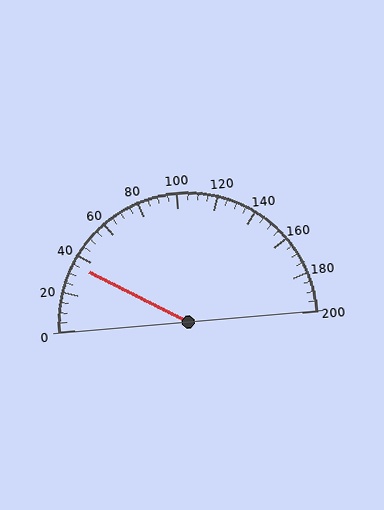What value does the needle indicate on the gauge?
The needle indicates approximately 35.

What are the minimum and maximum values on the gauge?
The gauge ranges from 0 to 200.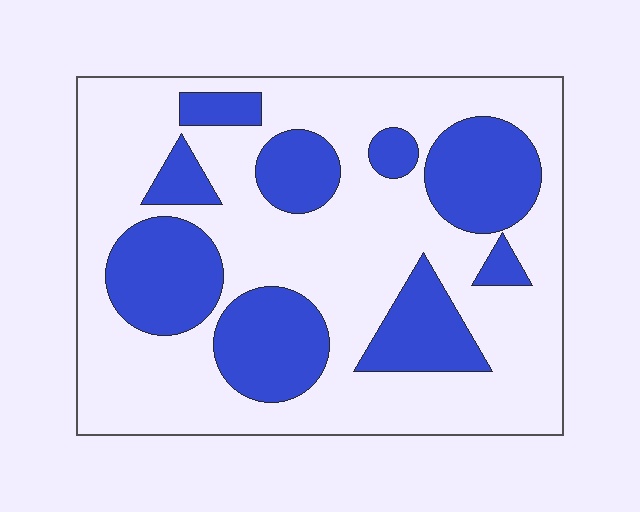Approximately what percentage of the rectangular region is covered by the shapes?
Approximately 30%.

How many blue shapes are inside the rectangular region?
9.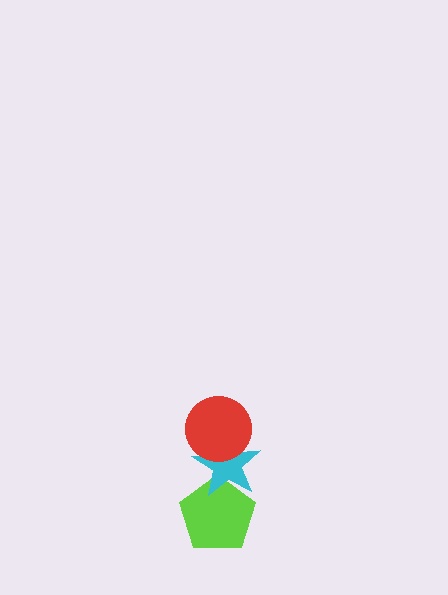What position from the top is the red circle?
The red circle is 1st from the top.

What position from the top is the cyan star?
The cyan star is 2nd from the top.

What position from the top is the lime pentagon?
The lime pentagon is 3rd from the top.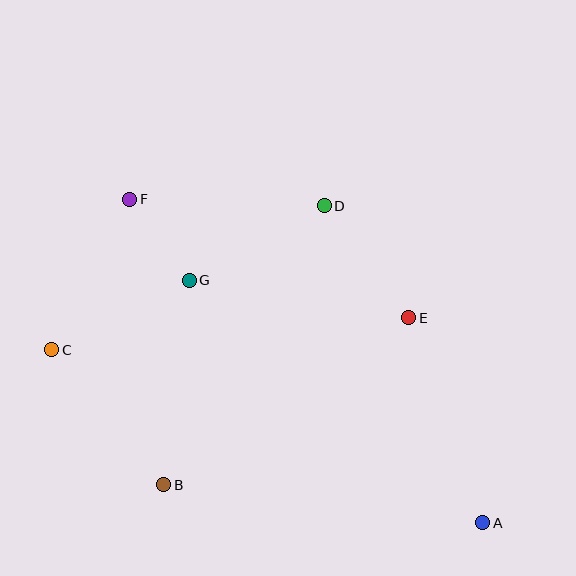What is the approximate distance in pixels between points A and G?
The distance between A and G is approximately 381 pixels.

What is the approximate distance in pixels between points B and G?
The distance between B and G is approximately 206 pixels.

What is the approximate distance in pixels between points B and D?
The distance between B and D is approximately 322 pixels.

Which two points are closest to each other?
Points F and G are closest to each other.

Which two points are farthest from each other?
Points A and F are farthest from each other.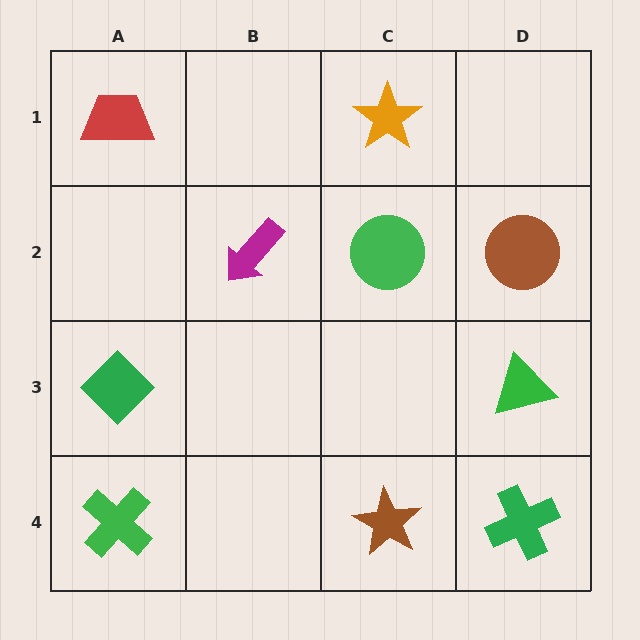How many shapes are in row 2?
3 shapes.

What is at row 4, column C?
A brown star.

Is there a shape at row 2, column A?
No, that cell is empty.